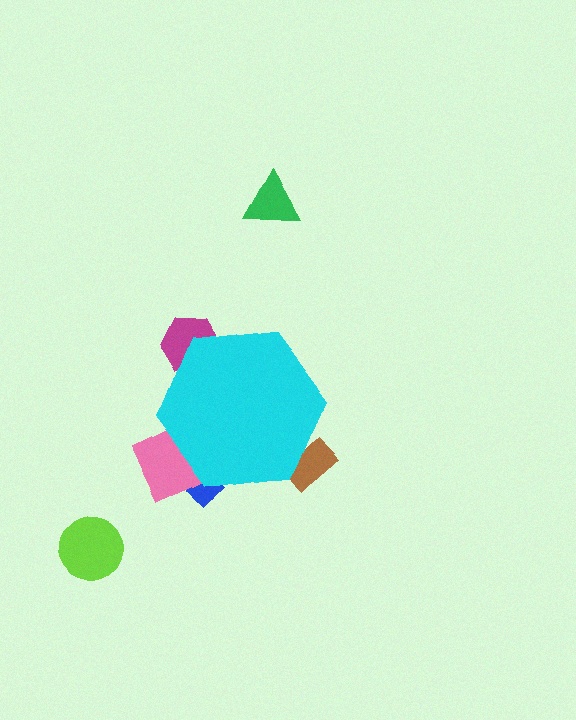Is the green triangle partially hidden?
No, the green triangle is fully visible.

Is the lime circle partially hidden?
No, the lime circle is fully visible.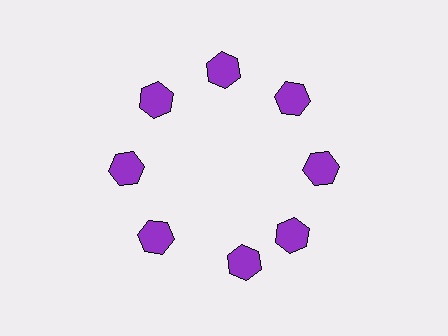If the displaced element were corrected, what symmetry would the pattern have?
It would have 8-fold rotational symmetry — the pattern would map onto itself every 45 degrees.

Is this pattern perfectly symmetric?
No. The 8 purple hexagons are arranged in a ring, but one element near the 6 o'clock position is rotated out of alignment along the ring, breaking the 8-fold rotational symmetry.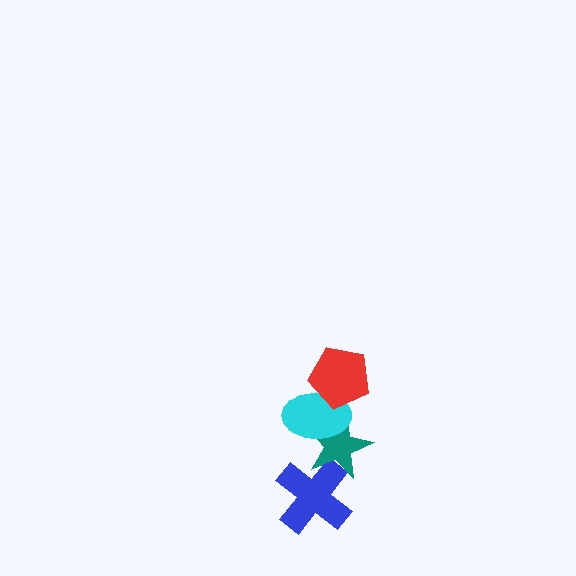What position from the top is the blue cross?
The blue cross is 4th from the top.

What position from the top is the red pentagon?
The red pentagon is 1st from the top.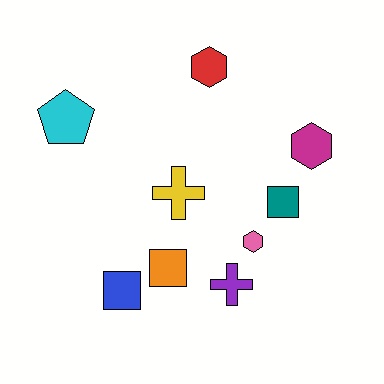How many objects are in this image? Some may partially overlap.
There are 9 objects.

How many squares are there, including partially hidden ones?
There are 3 squares.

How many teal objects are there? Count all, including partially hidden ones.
There is 1 teal object.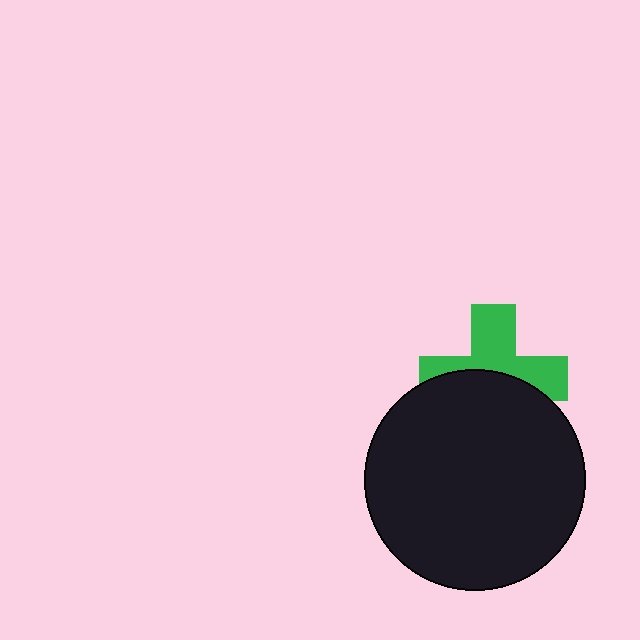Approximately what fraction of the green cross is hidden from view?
Roughly 49% of the green cross is hidden behind the black circle.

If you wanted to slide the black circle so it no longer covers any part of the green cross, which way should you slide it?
Slide it down — that is the most direct way to separate the two shapes.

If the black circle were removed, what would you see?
You would see the complete green cross.